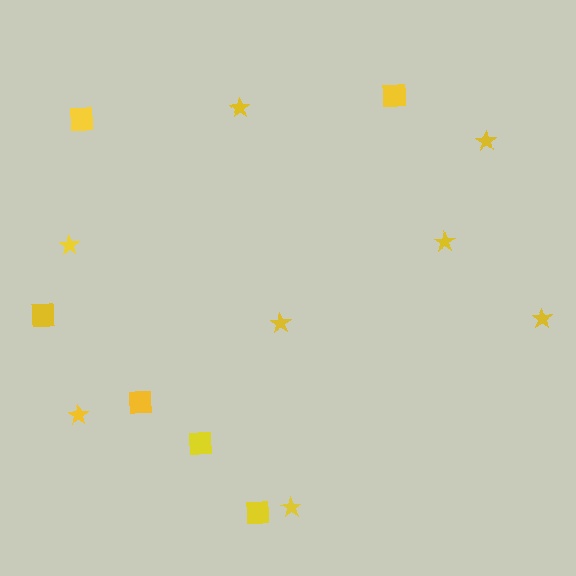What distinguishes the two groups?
There are 2 groups: one group of squares (6) and one group of stars (8).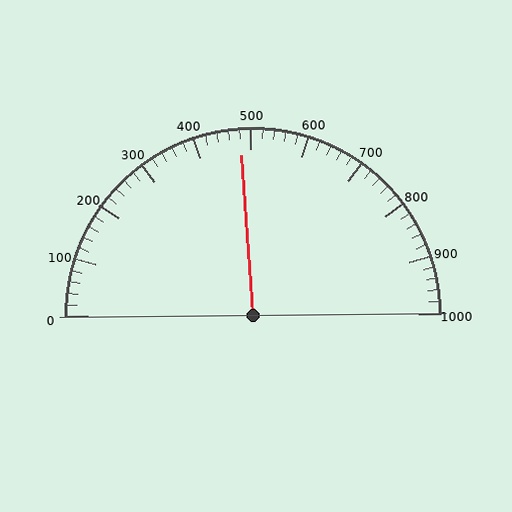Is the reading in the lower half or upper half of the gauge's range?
The reading is in the lower half of the range (0 to 1000).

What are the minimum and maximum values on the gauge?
The gauge ranges from 0 to 1000.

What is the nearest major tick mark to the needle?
The nearest major tick mark is 500.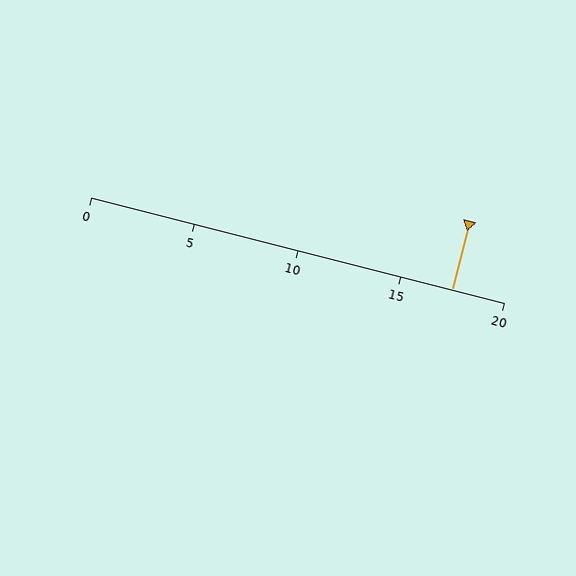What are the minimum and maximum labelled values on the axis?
The axis runs from 0 to 20.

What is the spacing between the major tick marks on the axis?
The major ticks are spaced 5 apart.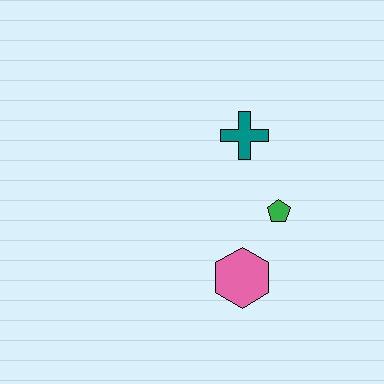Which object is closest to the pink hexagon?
The green pentagon is closest to the pink hexagon.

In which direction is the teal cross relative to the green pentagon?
The teal cross is above the green pentagon.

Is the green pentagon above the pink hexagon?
Yes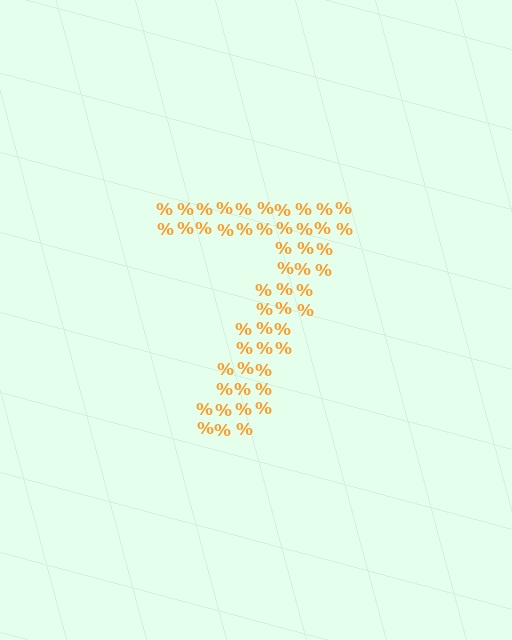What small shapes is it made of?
It is made of small percent signs.